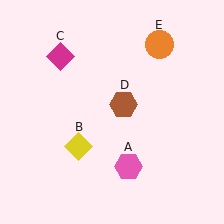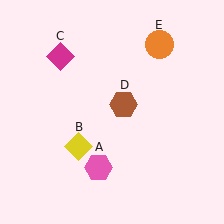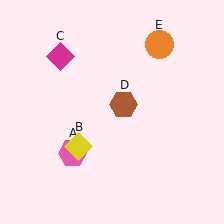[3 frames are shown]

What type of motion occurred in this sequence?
The pink hexagon (object A) rotated clockwise around the center of the scene.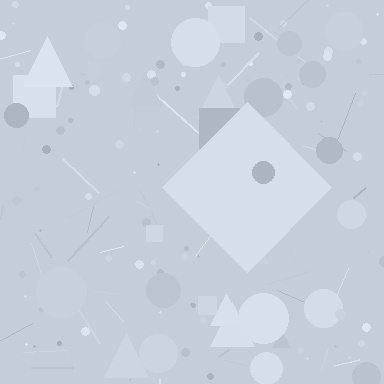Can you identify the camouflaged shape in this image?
The camouflaged shape is a diamond.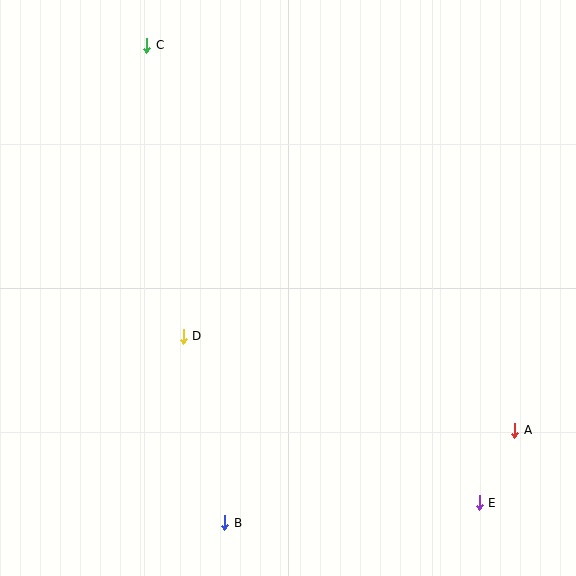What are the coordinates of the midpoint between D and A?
The midpoint between D and A is at (349, 383).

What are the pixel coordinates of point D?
Point D is at (183, 336).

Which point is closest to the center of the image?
Point D at (183, 336) is closest to the center.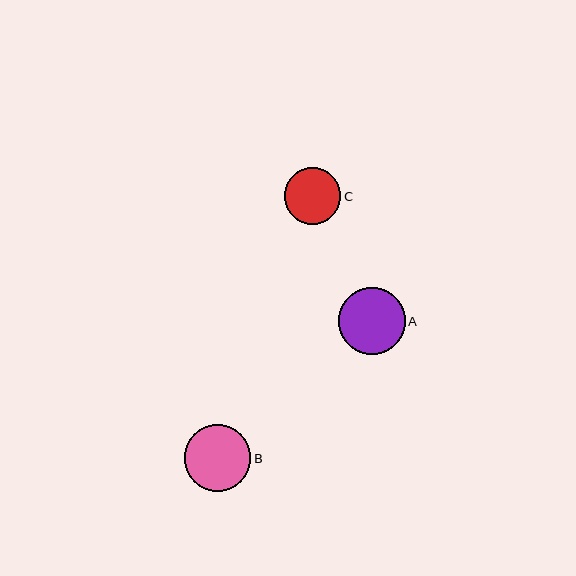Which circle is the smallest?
Circle C is the smallest with a size of approximately 57 pixels.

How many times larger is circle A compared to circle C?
Circle A is approximately 1.2 times the size of circle C.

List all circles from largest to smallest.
From largest to smallest: A, B, C.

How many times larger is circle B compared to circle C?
Circle B is approximately 1.2 times the size of circle C.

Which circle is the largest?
Circle A is the largest with a size of approximately 67 pixels.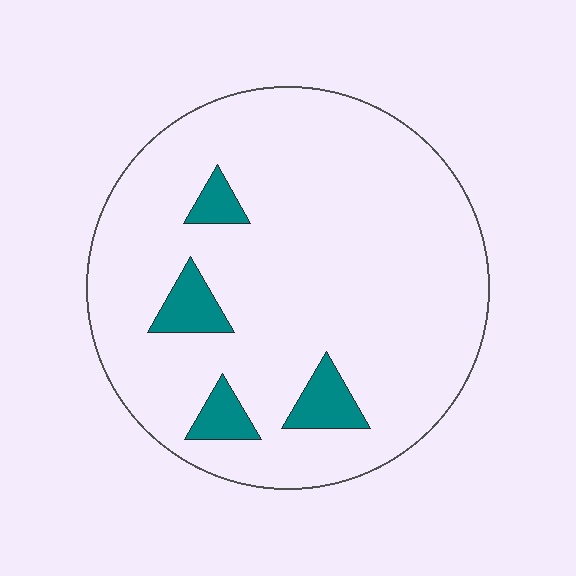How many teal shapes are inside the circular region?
4.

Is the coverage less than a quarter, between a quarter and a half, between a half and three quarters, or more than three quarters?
Less than a quarter.